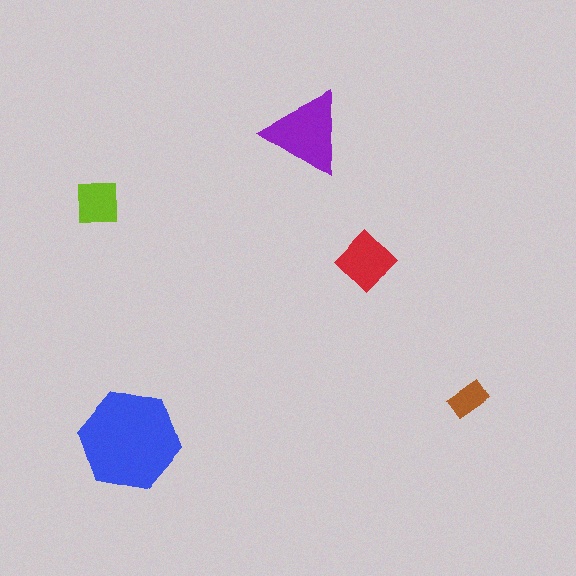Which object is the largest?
The blue hexagon.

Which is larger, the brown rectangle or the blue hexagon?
The blue hexagon.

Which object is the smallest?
The brown rectangle.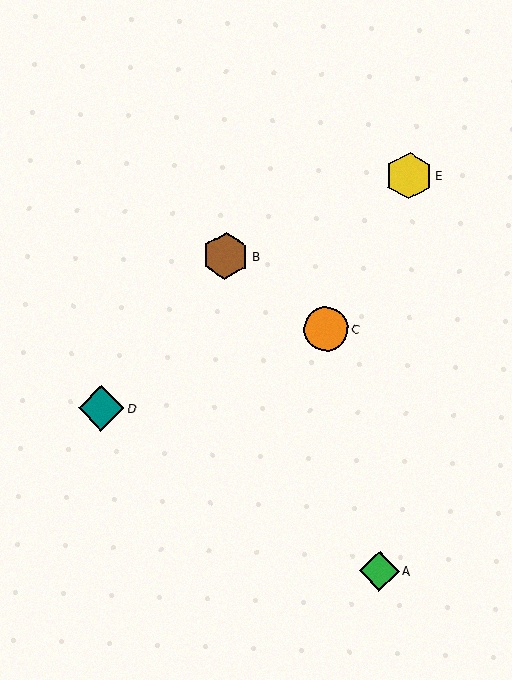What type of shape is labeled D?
Shape D is a teal diamond.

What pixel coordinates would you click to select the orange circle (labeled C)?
Click at (326, 329) to select the orange circle C.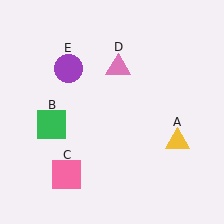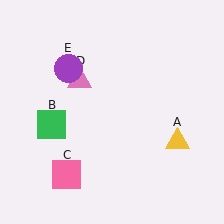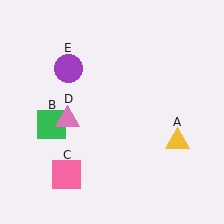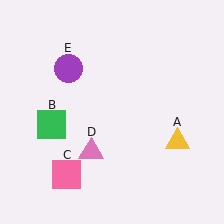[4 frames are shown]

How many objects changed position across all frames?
1 object changed position: pink triangle (object D).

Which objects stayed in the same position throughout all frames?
Yellow triangle (object A) and green square (object B) and pink square (object C) and purple circle (object E) remained stationary.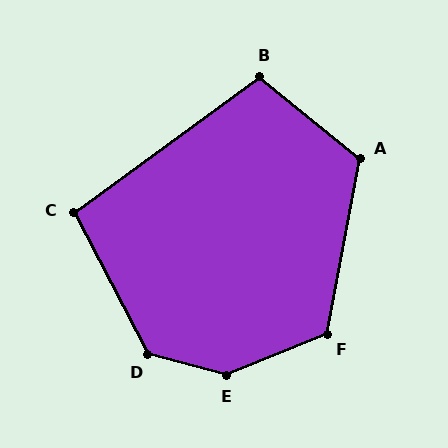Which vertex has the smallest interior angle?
C, at approximately 98 degrees.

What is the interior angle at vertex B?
Approximately 105 degrees (obtuse).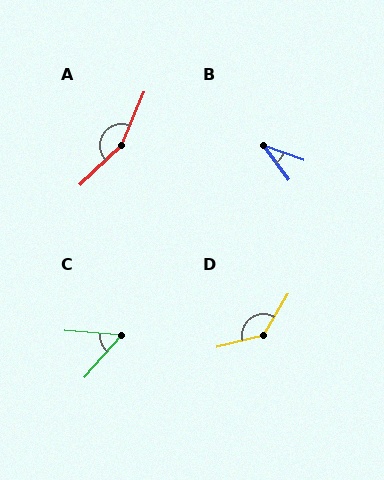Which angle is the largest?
A, at approximately 156 degrees.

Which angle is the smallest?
B, at approximately 34 degrees.